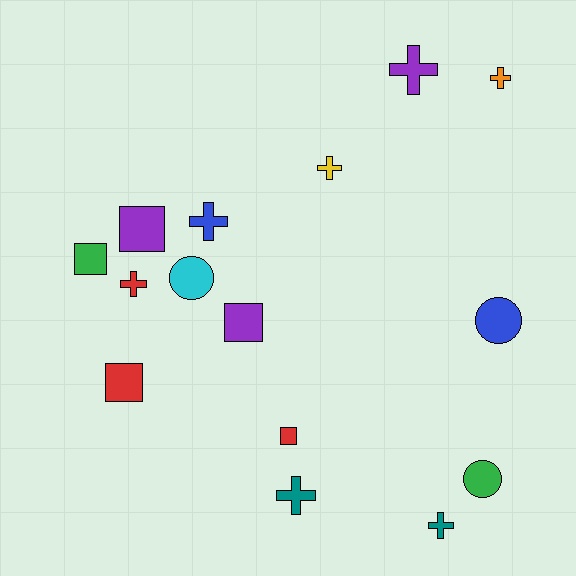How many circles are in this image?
There are 3 circles.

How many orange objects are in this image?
There is 1 orange object.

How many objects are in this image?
There are 15 objects.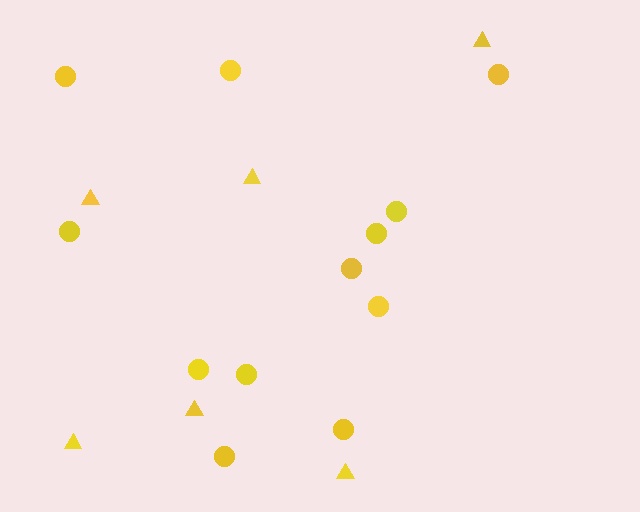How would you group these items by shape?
There are 2 groups: one group of circles (12) and one group of triangles (6).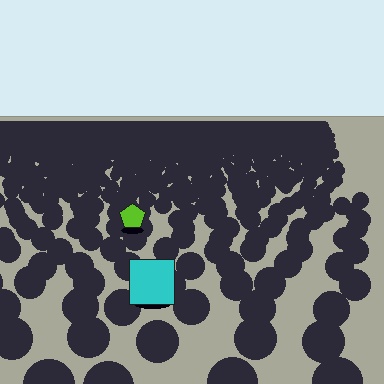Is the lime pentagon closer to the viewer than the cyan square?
No. The cyan square is closer — you can tell from the texture gradient: the ground texture is coarser near it.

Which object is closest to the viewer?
The cyan square is closest. The texture marks near it are larger and more spread out.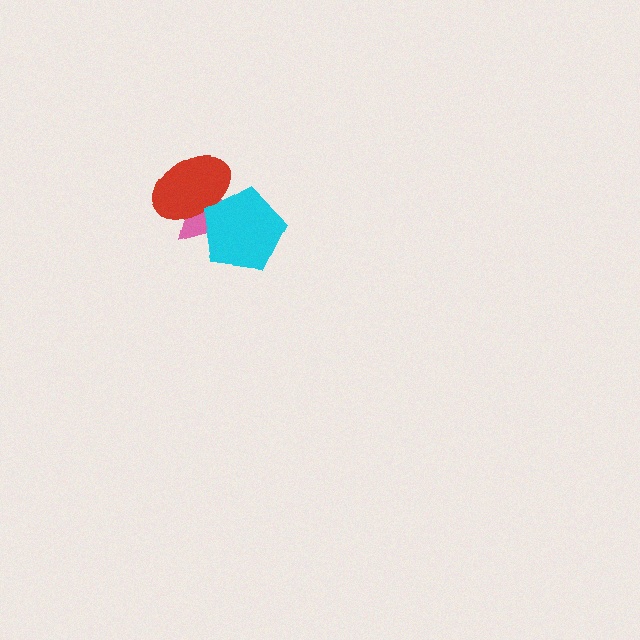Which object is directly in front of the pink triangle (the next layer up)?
The red ellipse is directly in front of the pink triangle.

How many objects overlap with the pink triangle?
2 objects overlap with the pink triangle.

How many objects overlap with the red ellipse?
2 objects overlap with the red ellipse.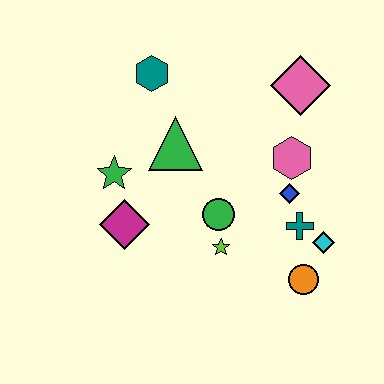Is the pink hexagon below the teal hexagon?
Yes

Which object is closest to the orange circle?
The cyan diamond is closest to the orange circle.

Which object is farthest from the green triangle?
The orange circle is farthest from the green triangle.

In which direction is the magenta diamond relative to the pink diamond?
The magenta diamond is to the left of the pink diamond.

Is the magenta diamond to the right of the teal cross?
No